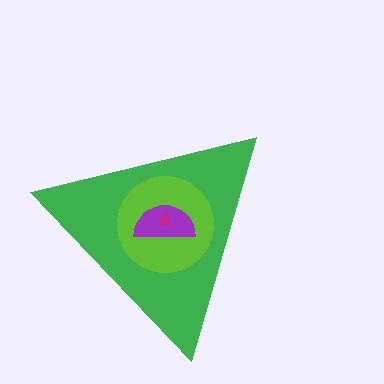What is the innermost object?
The magenta trapezoid.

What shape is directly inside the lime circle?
The purple semicircle.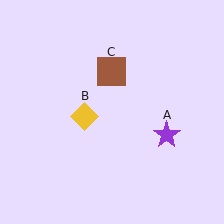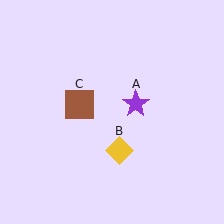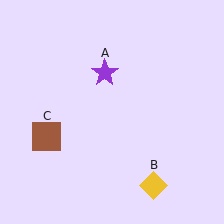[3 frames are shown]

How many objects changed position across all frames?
3 objects changed position: purple star (object A), yellow diamond (object B), brown square (object C).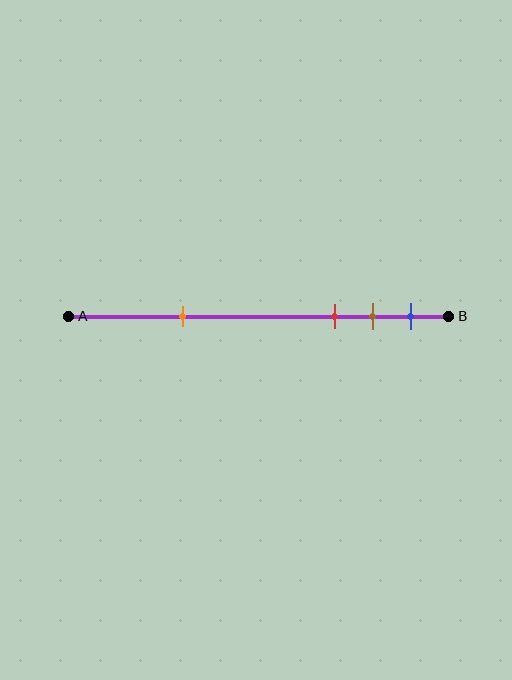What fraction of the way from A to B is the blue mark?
The blue mark is approximately 90% (0.9) of the way from A to B.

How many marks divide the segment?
There are 4 marks dividing the segment.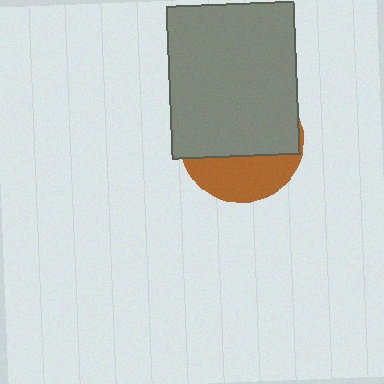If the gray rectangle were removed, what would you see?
You would see the complete brown circle.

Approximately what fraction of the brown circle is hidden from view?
Roughly 66% of the brown circle is hidden behind the gray rectangle.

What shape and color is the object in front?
The object in front is a gray rectangle.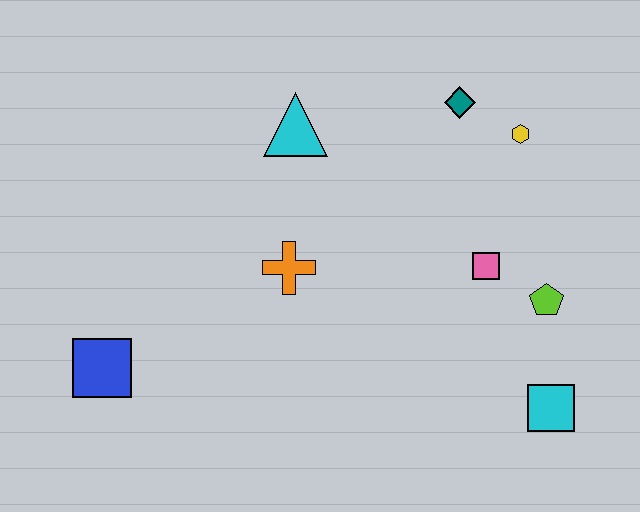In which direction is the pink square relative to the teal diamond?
The pink square is below the teal diamond.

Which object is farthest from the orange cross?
The cyan square is farthest from the orange cross.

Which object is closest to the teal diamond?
The yellow hexagon is closest to the teal diamond.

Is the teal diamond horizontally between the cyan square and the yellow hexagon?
No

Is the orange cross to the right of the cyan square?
No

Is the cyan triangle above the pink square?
Yes